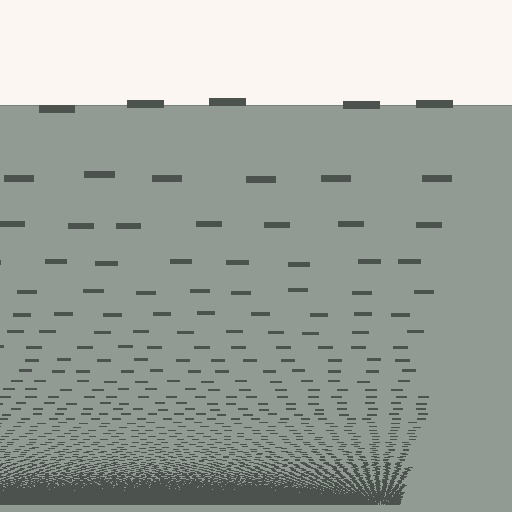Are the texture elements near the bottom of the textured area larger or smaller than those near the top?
Smaller. The gradient is inverted — elements near the bottom are smaller and denser.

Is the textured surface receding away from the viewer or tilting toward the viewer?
The surface appears to tilt toward the viewer. Texture elements get larger and sparser toward the top.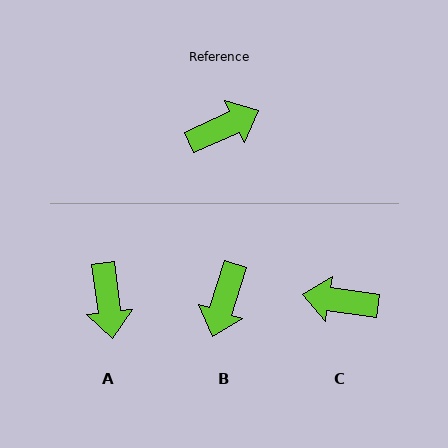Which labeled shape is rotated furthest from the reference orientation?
C, about 147 degrees away.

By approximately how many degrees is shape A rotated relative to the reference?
Approximately 107 degrees clockwise.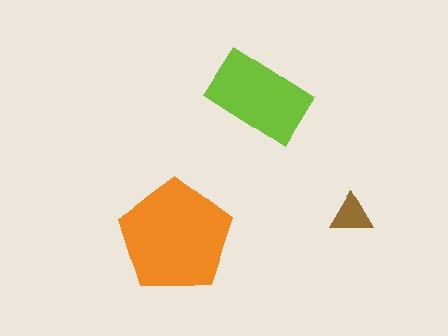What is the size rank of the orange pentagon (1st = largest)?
1st.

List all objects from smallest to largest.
The brown triangle, the lime rectangle, the orange pentagon.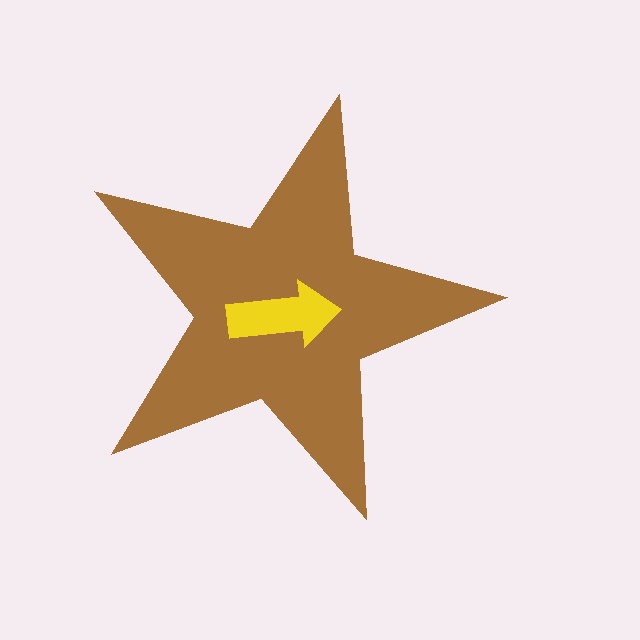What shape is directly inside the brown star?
The yellow arrow.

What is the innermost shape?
The yellow arrow.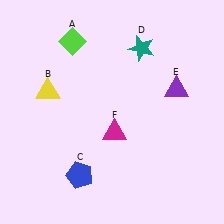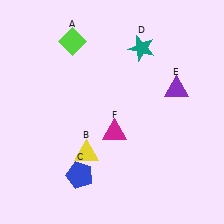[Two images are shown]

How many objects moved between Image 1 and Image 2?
1 object moved between the two images.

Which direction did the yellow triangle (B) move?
The yellow triangle (B) moved down.